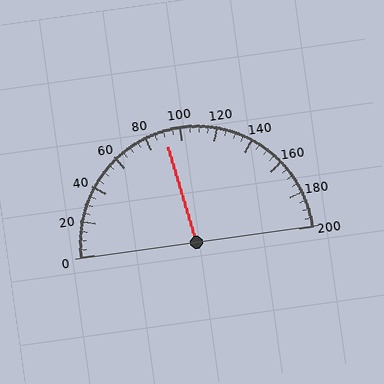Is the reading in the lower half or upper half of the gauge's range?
The reading is in the lower half of the range (0 to 200).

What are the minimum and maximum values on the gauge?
The gauge ranges from 0 to 200.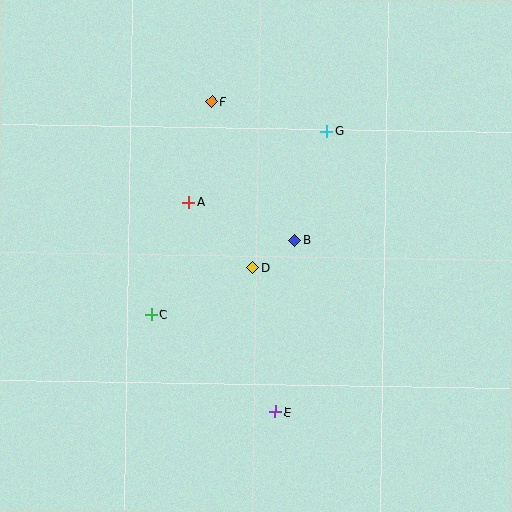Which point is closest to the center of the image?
Point D at (252, 268) is closest to the center.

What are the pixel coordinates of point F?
Point F is at (212, 102).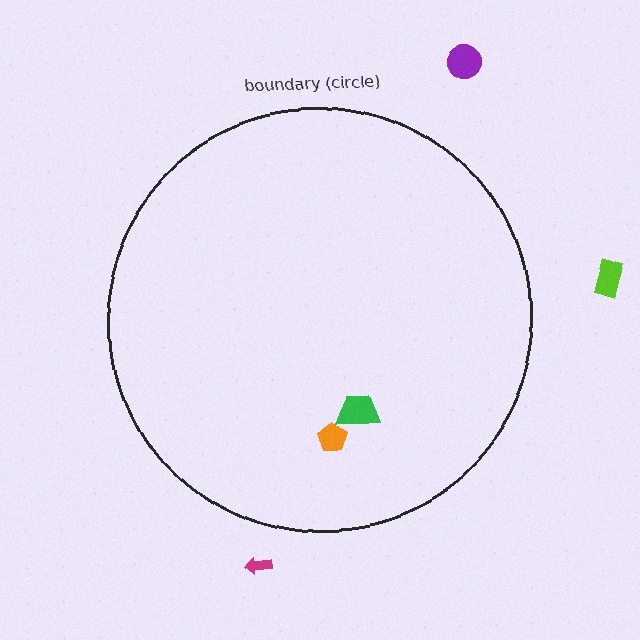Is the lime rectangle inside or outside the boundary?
Outside.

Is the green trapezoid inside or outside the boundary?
Inside.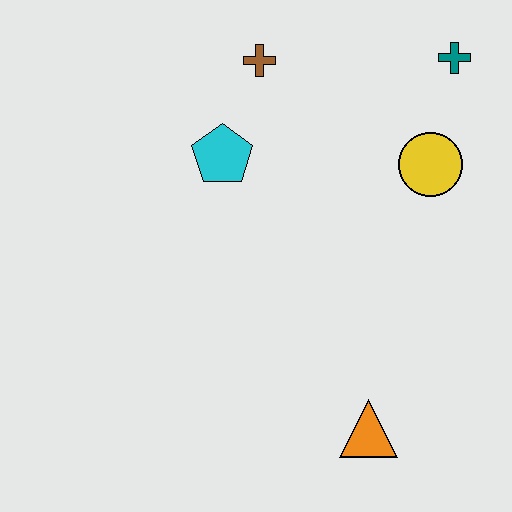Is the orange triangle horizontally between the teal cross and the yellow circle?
No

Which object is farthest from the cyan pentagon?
The orange triangle is farthest from the cyan pentagon.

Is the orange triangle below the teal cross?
Yes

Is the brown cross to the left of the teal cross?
Yes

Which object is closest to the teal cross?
The yellow circle is closest to the teal cross.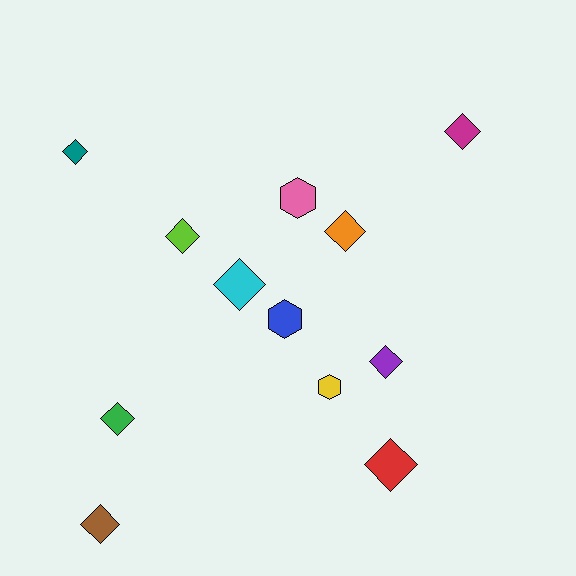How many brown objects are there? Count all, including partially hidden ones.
There is 1 brown object.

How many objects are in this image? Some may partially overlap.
There are 12 objects.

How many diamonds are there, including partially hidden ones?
There are 9 diamonds.